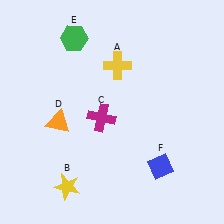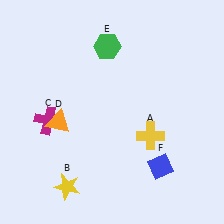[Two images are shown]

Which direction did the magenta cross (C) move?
The magenta cross (C) moved left.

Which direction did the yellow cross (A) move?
The yellow cross (A) moved down.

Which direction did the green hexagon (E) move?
The green hexagon (E) moved right.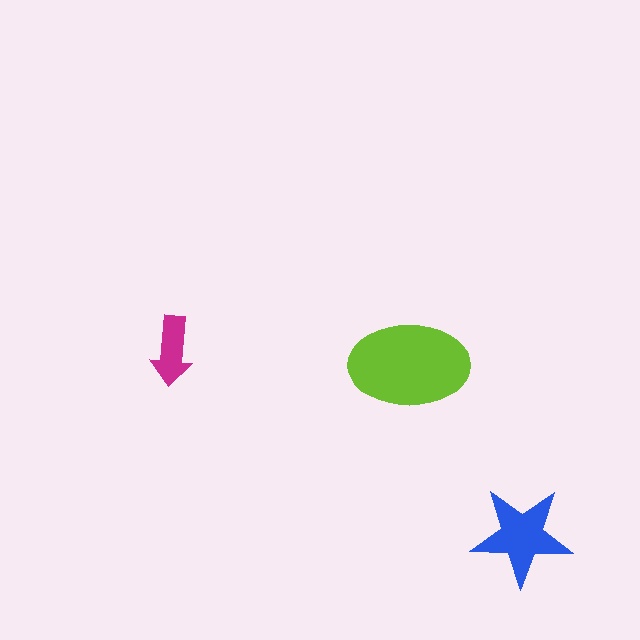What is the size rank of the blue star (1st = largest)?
2nd.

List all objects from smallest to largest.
The magenta arrow, the blue star, the lime ellipse.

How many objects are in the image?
There are 3 objects in the image.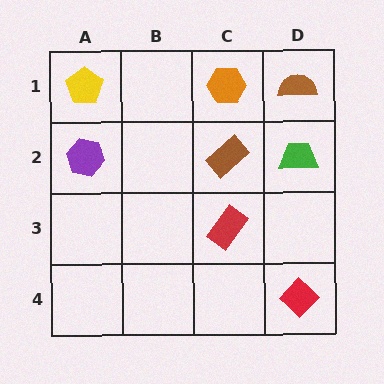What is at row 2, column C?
A brown rectangle.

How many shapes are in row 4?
1 shape.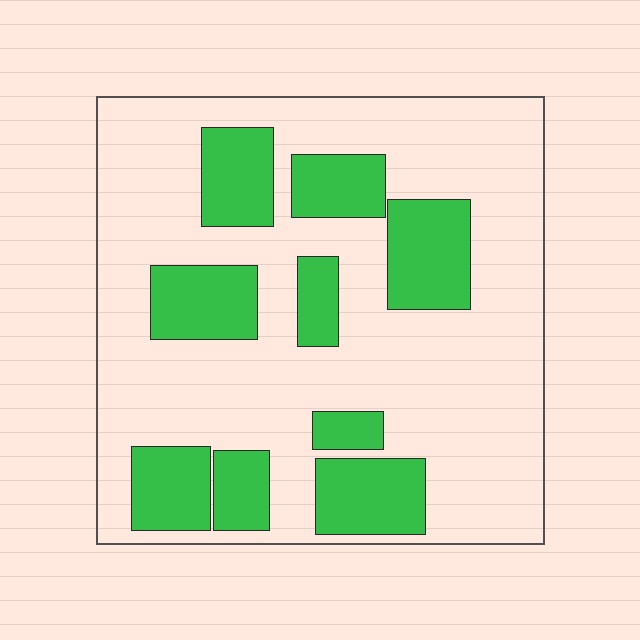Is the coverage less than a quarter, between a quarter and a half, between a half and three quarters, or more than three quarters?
Between a quarter and a half.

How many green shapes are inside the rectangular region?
9.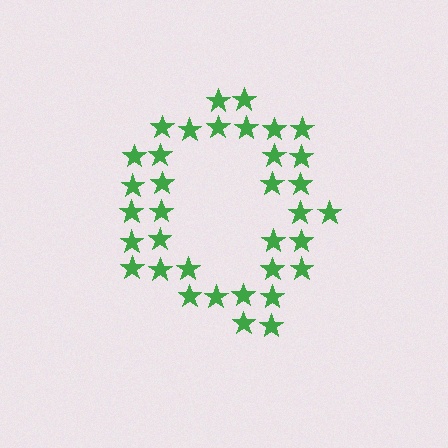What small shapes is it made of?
It is made of small stars.